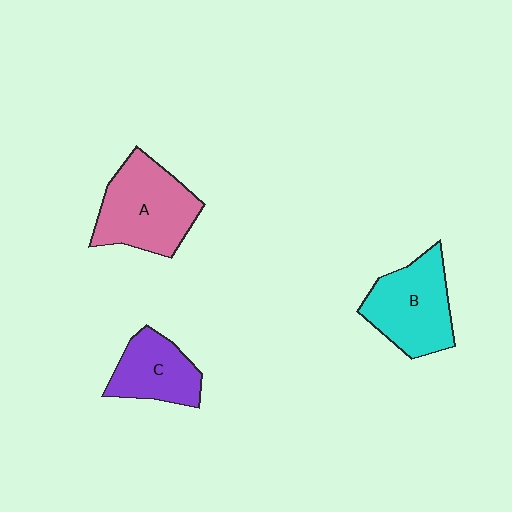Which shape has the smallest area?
Shape C (purple).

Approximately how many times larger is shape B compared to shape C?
Approximately 1.4 times.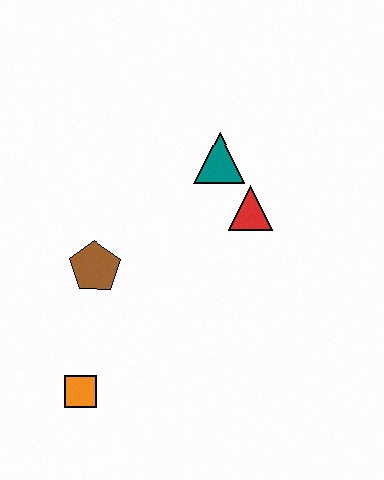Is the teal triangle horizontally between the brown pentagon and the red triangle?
Yes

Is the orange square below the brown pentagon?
Yes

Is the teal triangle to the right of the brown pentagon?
Yes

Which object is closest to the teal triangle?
The red triangle is closest to the teal triangle.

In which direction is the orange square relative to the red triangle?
The orange square is below the red triangle.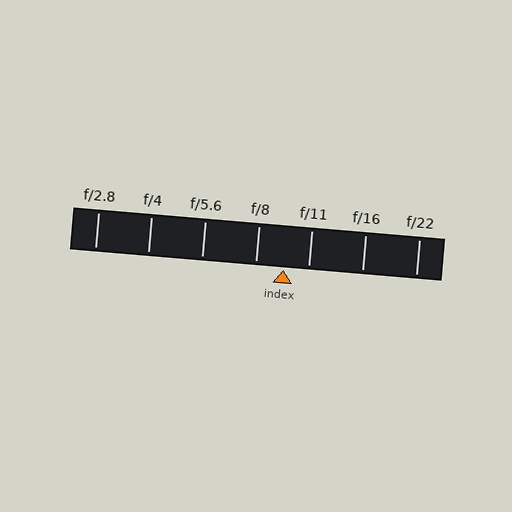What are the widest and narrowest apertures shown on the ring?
The widest aperture shown is f/2.8 and the narrowest is f/22.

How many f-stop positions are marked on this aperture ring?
There are 7 f-stop positions marked.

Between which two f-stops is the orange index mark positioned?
The index mark is between f/8 and f/11.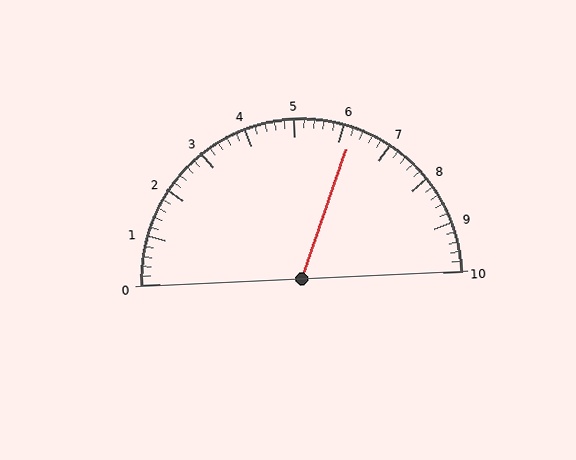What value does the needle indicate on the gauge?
The needle indicates approximately 6.2.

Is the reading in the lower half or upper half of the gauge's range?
The reading is in the upper half of the range (0 to 10).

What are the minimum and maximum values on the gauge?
The gauge ranges from 0 to 10.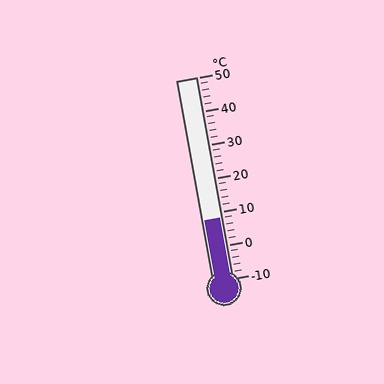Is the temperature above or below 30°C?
The temperature is below 30°C.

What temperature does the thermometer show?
The thermometer shows approximately 8°C.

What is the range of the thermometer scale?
The thermometer scale ranges from -10°C to 50°C.